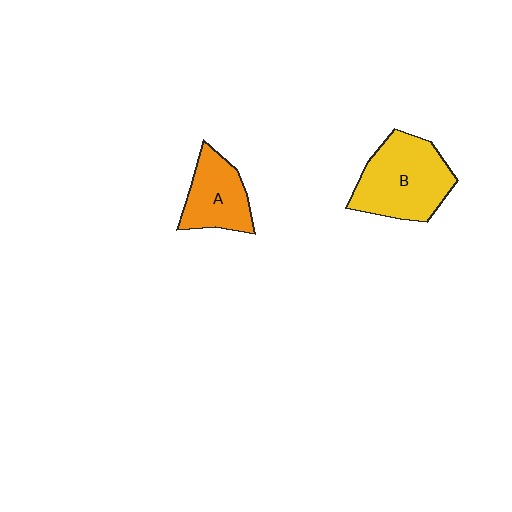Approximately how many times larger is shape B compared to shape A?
Approximately 1.5 times.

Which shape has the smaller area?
Shape A (orange).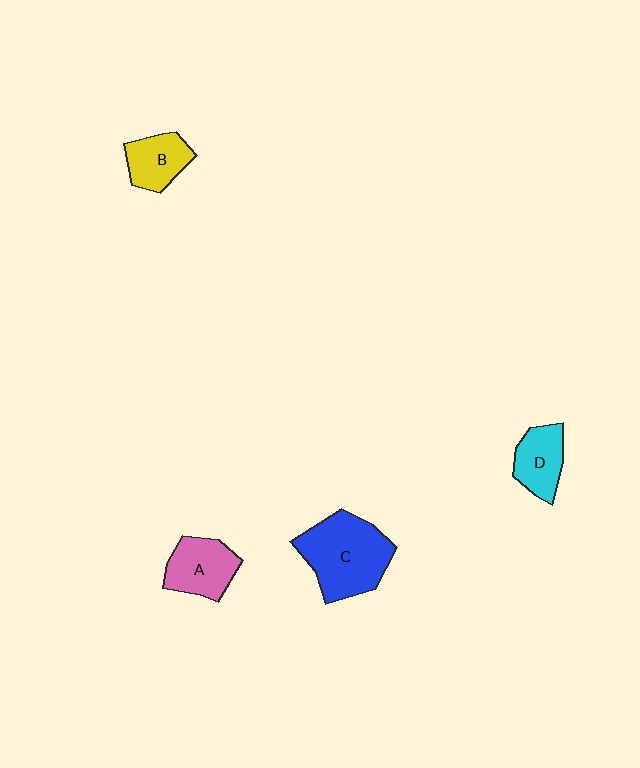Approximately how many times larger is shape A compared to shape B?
Approximately 1.2 times.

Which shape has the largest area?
Shape C (blue).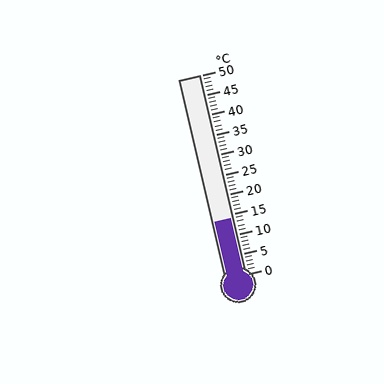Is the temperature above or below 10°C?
The temperature is above 10°C.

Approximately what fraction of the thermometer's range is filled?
The thermometer is filled to approximately 30% of its range.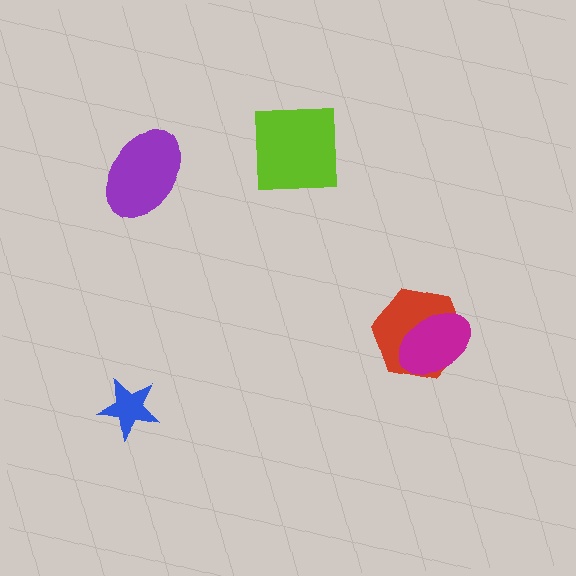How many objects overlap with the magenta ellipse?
1 object overlaps with the magenta ellipse.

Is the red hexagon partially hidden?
Yes, it is partially covered by another shape.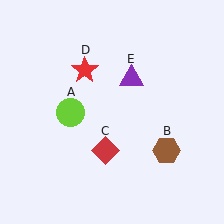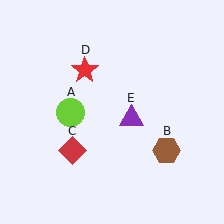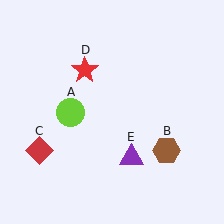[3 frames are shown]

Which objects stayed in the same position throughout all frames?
Lime circle (object A) and brown hexagon (object B) and red star (object D) remained stationary.